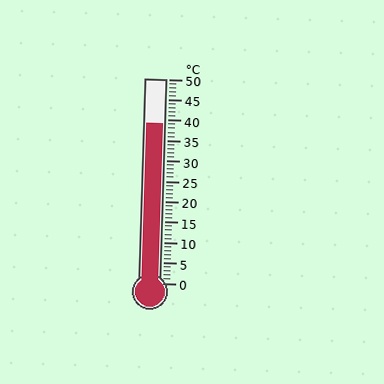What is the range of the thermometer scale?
The thermometer scale ranges from 0°C to 50°C.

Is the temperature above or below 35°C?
The temperature is above 35°C.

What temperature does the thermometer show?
The thermometer shows approximately 39°C.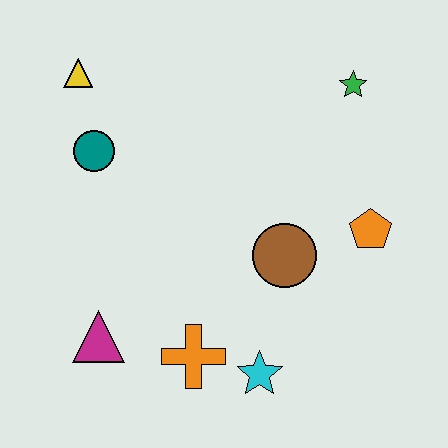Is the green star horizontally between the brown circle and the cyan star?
No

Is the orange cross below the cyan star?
No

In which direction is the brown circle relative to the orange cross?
The brown circle is above the orange cross.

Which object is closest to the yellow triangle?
The teal circle is closest to the yellow triangle.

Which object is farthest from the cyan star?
The yellow triangle is farthest from the cyan star.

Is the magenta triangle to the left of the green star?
Yes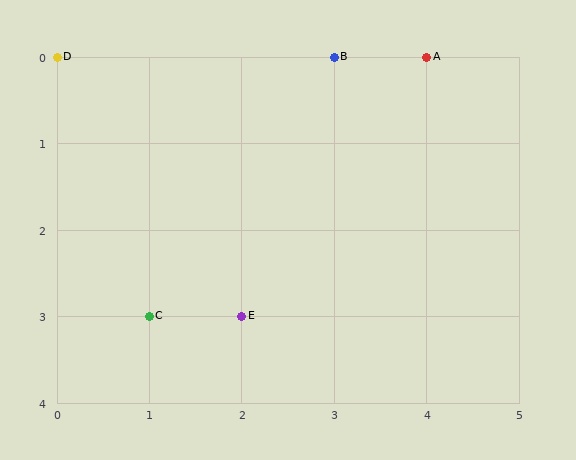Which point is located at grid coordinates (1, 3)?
Point C is at (1, 3).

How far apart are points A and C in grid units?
Points A and C are 3 columns and 3 rows apart (about 4.2 grid units diagonally).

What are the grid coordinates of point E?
Point E is at grid coordinates (2, 3).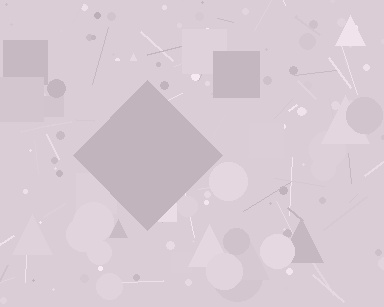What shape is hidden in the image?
A diamond is hidden in the image.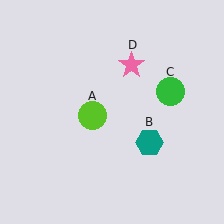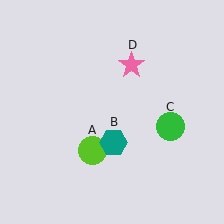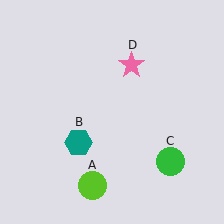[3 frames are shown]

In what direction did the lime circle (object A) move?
The lime circle (object A) moved down.